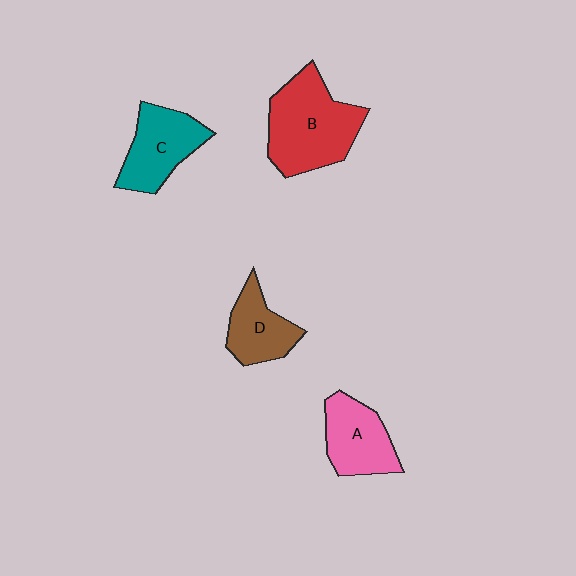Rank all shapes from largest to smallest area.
From largest to smallest: B (red), C (teal), A (pink), D (brown).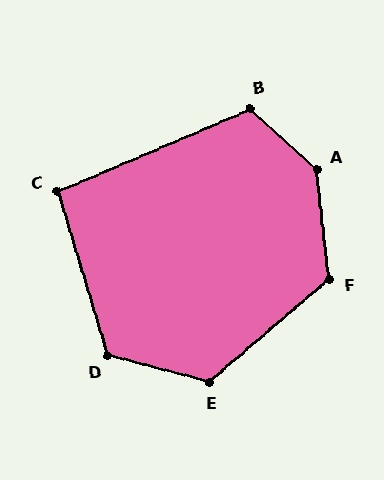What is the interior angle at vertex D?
Approximately 121 degrees (obtuse).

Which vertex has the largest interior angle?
A, at approximately 139 degrees.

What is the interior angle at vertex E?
Approximately 125 degrees (obtuse).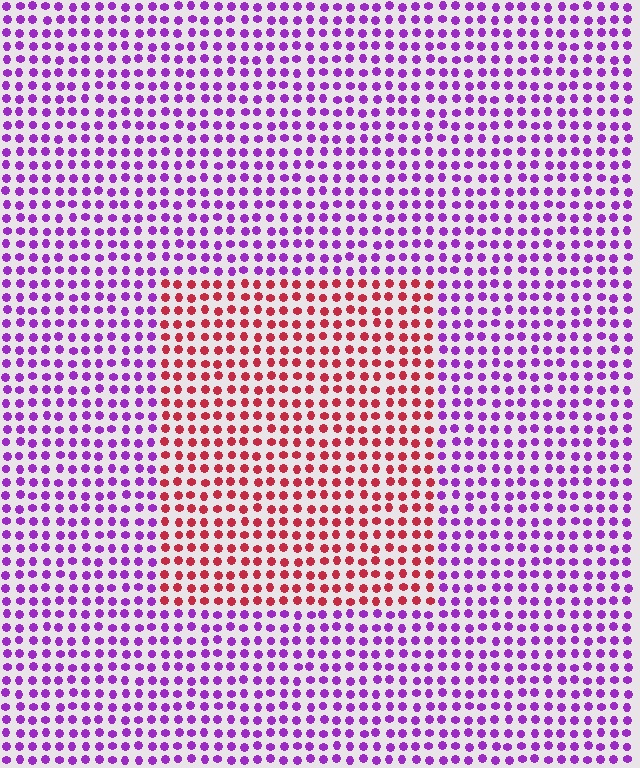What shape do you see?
I see a rectangle.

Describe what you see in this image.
The image is filled with small purple elements in a uniform arrangement. A rectangle-shaped region is visible where the elements are tinted to a slightly different hue, forming a subtle color boundary.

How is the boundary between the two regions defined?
The boundary is defined purely by a slight shift in hue (about 65 degrees). Spacing, size, and orientation are identical on both sides.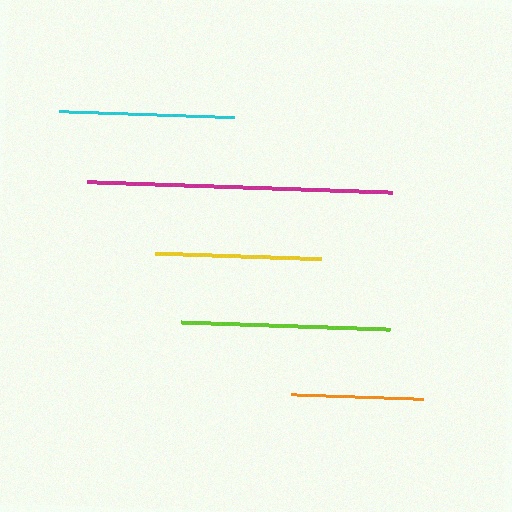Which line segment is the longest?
The magenta line is the longest at approximately 305 pixels.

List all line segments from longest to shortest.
From longest to shortest: magenta, lime, cyan, yellow, orange.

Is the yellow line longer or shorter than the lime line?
The lime line is longer than the yellow line.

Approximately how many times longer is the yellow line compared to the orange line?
The yellow line is approximately 1.3 times the length of the orange line.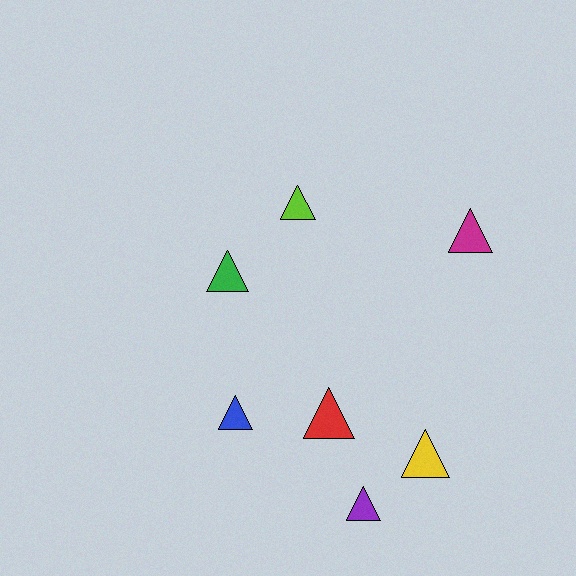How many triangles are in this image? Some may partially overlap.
There are 7 triangles.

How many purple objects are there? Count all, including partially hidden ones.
There is 1 purple object.